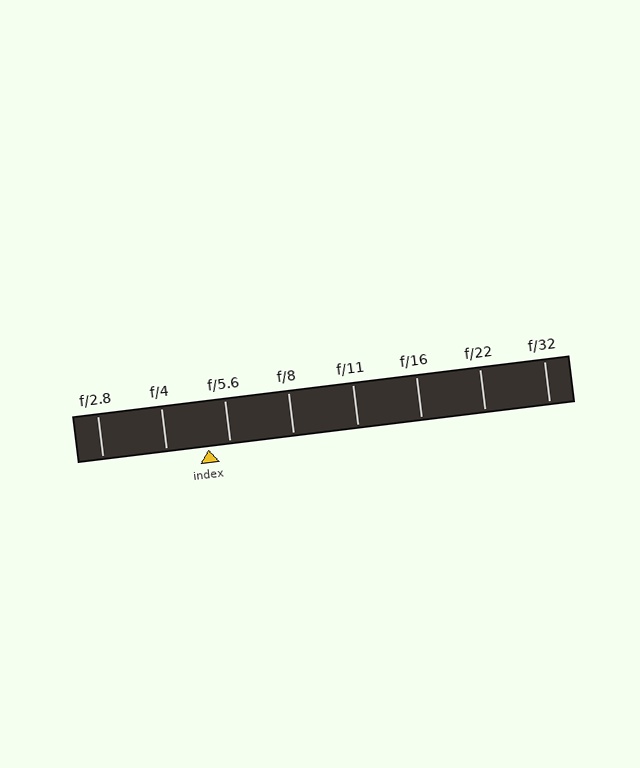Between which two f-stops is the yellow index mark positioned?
The index mark is between f/4 and f/5.6.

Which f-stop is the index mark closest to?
The index mark is closest to f/5.6.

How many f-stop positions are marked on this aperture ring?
There are 8 f-stop positions marked.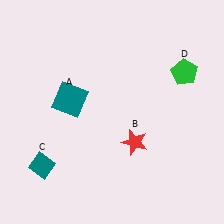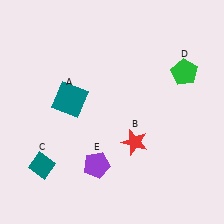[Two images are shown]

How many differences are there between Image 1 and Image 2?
There is 1 difference between the two images.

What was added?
A purple pentagon (E) was added in Image 2.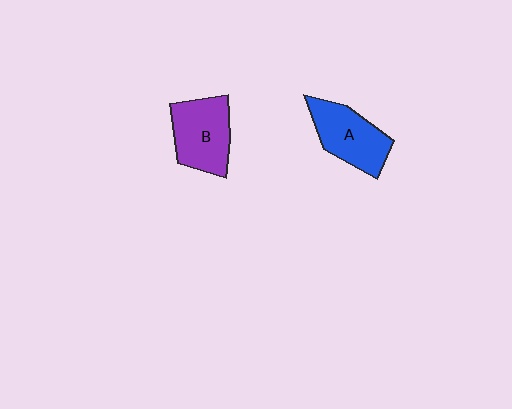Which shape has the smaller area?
Shape A (blue).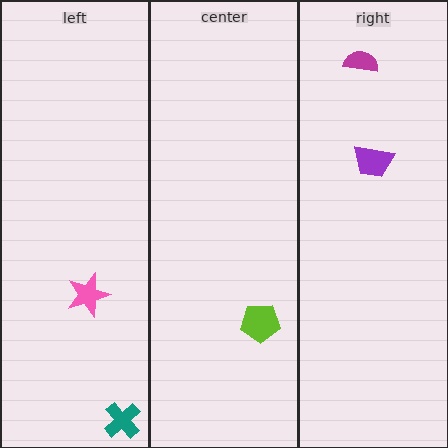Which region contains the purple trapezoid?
The right region.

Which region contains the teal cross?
The left region.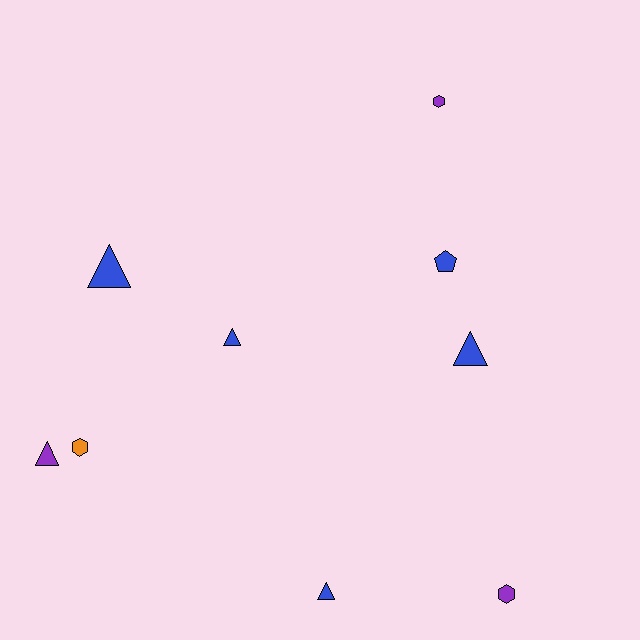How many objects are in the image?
There are 9 objects.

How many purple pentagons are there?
There are no purple pentagons.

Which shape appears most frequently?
Triangle, with 5 objects.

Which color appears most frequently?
Blue, with 5 objects.